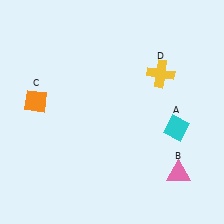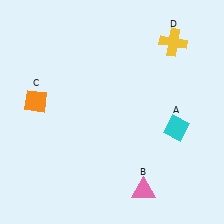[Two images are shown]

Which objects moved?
The objects that moved are: the pink triangle (B), the yellow cross (D).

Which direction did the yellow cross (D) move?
The yellow cross (D) moved up.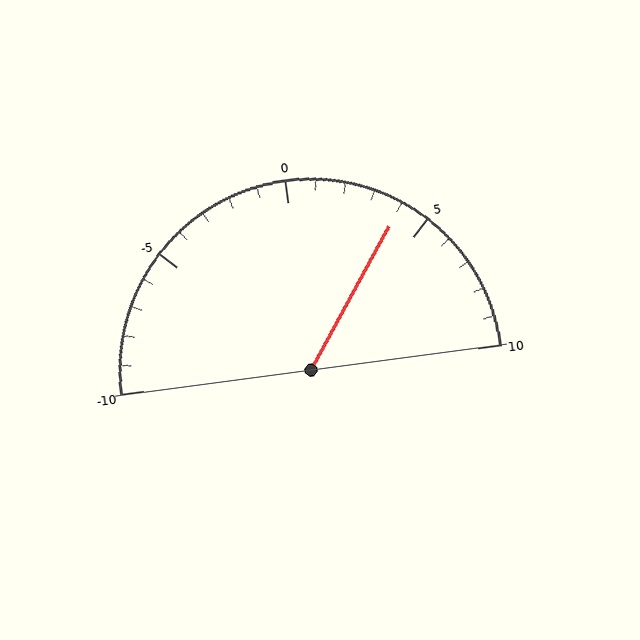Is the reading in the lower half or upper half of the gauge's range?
The reading is in the upper half of the range (-10 to 10).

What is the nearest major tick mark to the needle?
The nearest major tick mark is 5.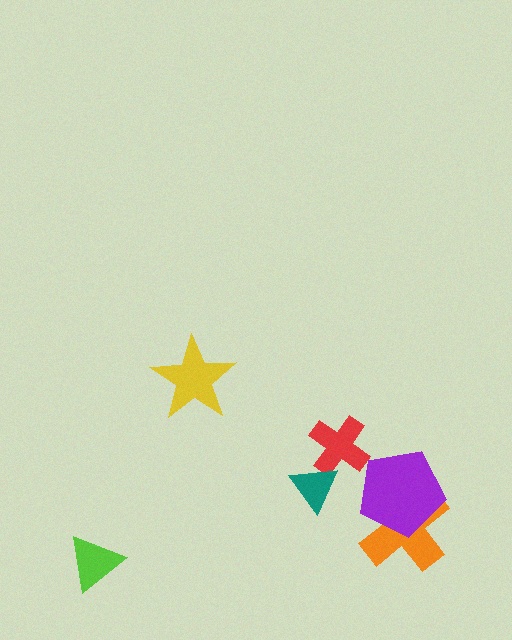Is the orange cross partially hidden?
Yes, it is partially covered by another shape.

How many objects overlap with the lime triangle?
0 objects overlap with the lime triangle.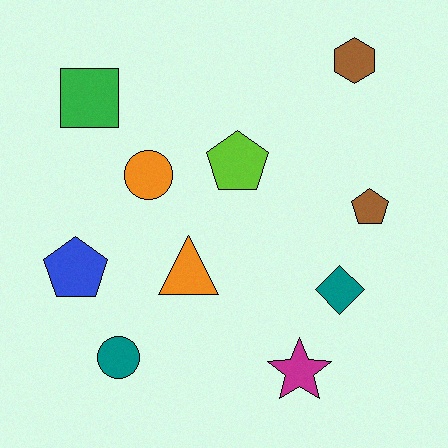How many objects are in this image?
There are 10 objects.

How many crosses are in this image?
There are no crosses.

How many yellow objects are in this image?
There are no yellow objects.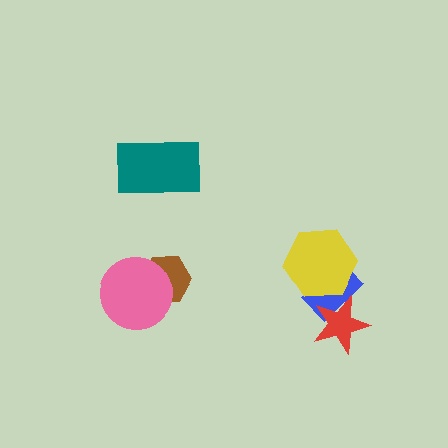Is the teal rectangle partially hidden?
No, no other shape covers it.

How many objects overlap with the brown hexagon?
1 object overlaps with the brown hexagon.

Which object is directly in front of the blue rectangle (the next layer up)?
The yellow hexagon is directly in front of the blue rectangle.